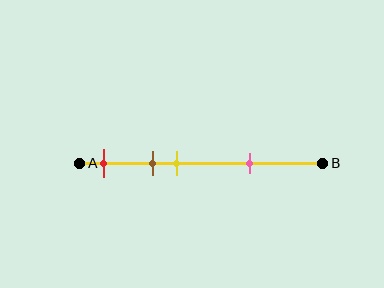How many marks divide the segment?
There are 4 marks dividing the segment.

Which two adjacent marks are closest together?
The brown and yellow marks are the closest adjacent pair.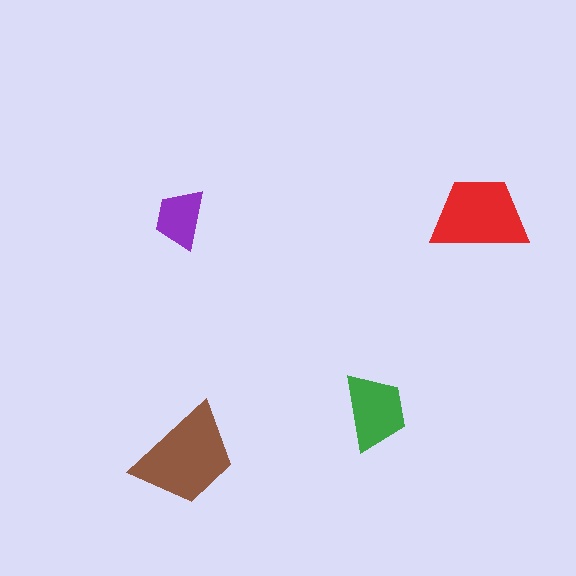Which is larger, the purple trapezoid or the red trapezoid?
The red one.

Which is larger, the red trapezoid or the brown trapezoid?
The brown one.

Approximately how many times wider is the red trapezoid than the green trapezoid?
About 1.5 times wider.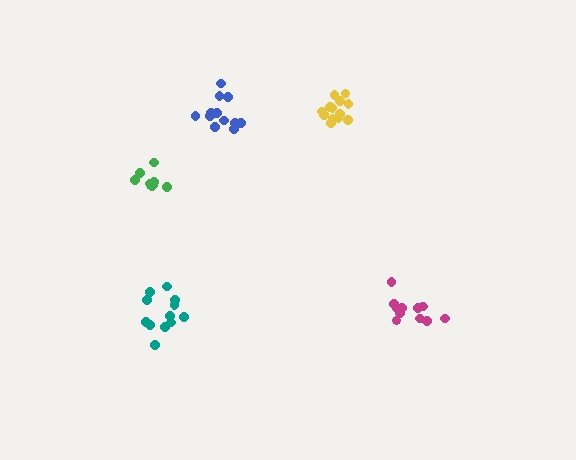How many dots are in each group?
Group 1: 13 dots, Group 2: 10 dots, Group 3: 12 dots, Group 4: 12 dots, Group 5: 11 dots (58 total).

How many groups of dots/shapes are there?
There are 5 groups.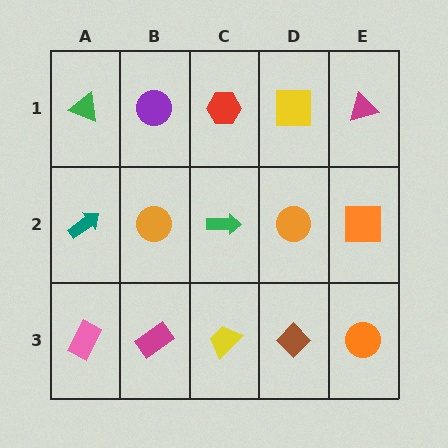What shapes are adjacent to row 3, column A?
A teal arrow (row 2, column A), a magenta rectangle (row 3, column B).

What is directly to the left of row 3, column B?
A pink rectangle.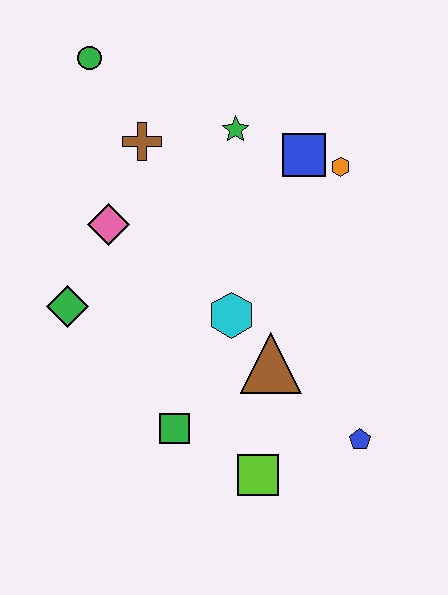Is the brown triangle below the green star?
Yes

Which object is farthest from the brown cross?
The blue pentagon is farthest from the brown cross.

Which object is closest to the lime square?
The green square is closest to the lime square.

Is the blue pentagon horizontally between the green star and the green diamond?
No